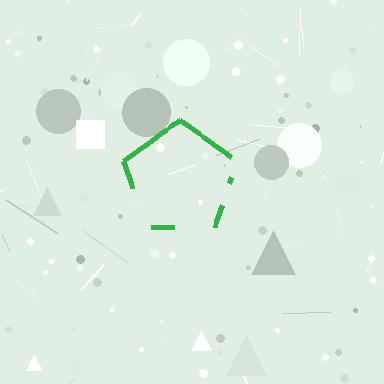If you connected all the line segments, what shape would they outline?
They would outline a pentagon.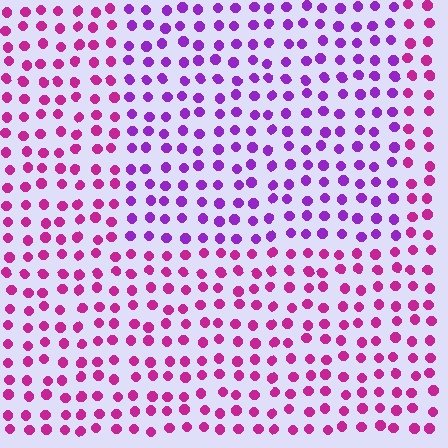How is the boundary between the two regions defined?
The boundary is defined purely by a slight shift in hue (about 37 degrees). Spacing, size, and orientation are identical on both sides.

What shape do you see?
I see a rectangle.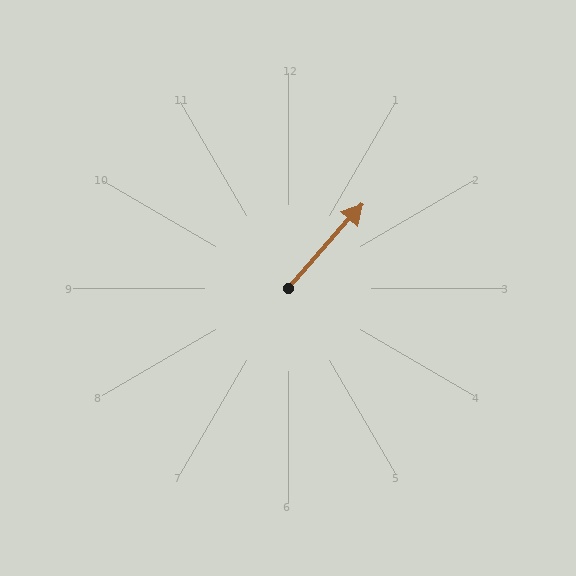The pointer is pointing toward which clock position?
Roughly 1 o'clock.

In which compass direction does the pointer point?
Northeast.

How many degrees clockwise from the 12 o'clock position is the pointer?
Approximately 41 degrees.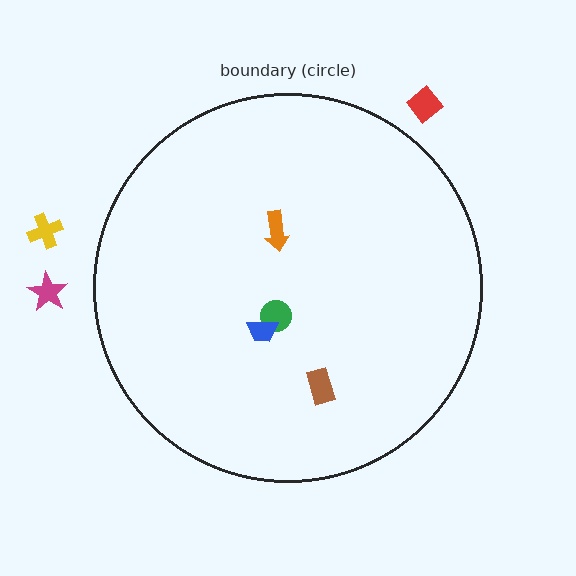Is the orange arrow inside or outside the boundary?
Inside.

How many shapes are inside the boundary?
4 inside, 3 outside.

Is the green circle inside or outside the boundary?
Inside.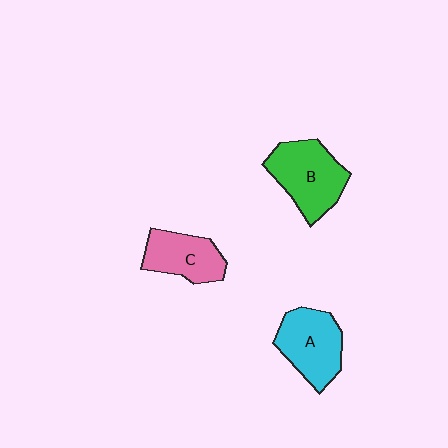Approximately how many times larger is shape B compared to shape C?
Approximately 1.3 times.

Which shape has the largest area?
Shape B (green).